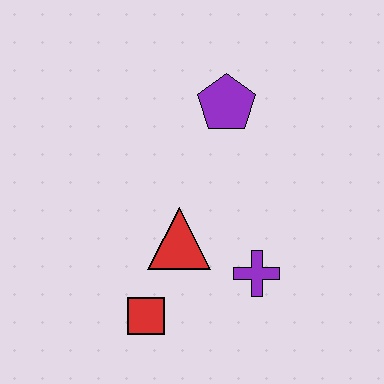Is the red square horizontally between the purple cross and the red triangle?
No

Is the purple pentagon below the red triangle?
No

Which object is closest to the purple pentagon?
The red triangle is closest to the purple pentagon.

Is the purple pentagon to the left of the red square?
No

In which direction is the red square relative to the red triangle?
The red square is below the red triangle.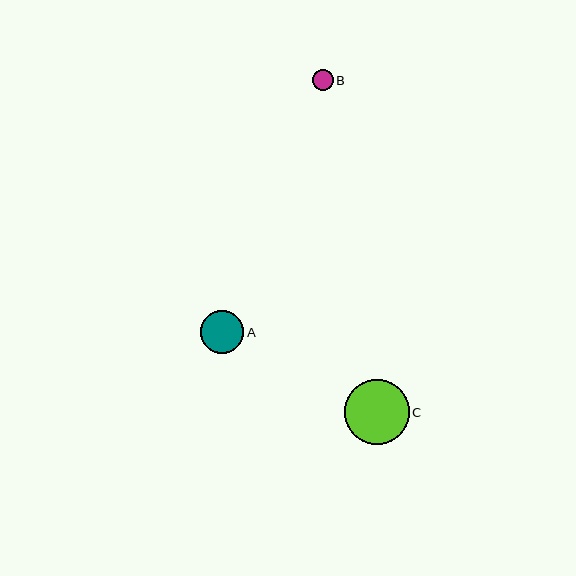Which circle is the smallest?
Circle B is the smallest with a size of approximately 21 pixels.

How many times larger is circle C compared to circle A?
Circle C is approximately 1.5 times the size of circle A.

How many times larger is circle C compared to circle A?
Circle C is approximately 1.5 times the size of circle A.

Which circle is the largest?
Circle C is the largest with a size of approximately 65 pixels.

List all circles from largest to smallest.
From largest to smallest: C, A, B.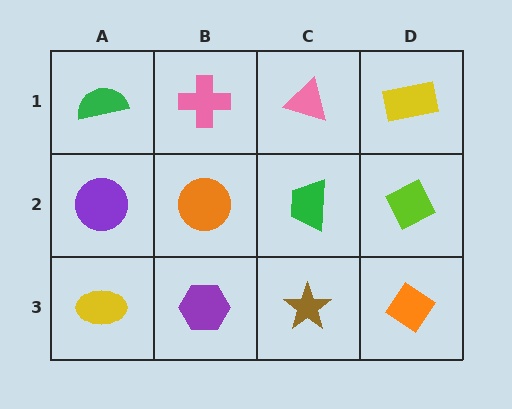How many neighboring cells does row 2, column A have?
3.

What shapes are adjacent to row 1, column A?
A purple circle (row 2, column A), a pink cross (row 1, column B).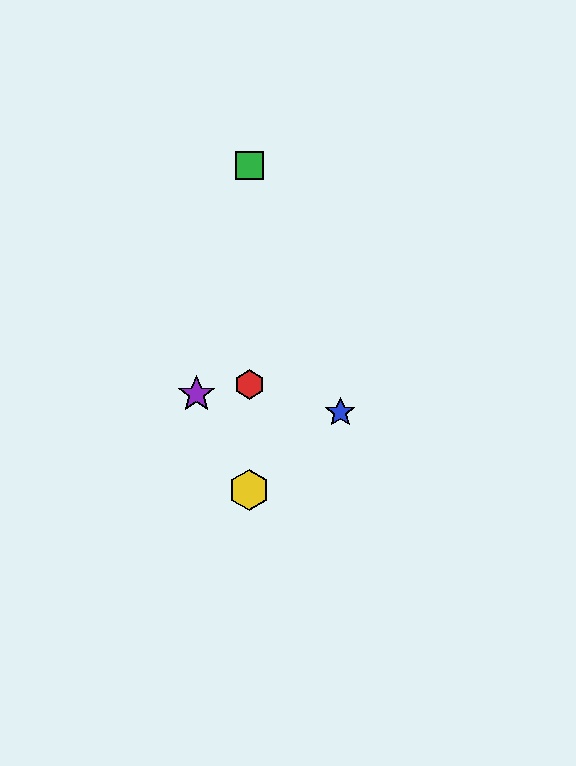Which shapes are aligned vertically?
The red hexagon, the green square, the yellow hexagon are aligned vertically.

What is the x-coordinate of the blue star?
The blue star is at x≈340.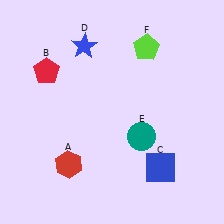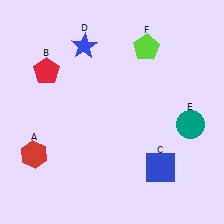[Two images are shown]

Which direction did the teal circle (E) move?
The teal circle (E) moved right.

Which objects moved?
The objects that moved are: the red hexagon (A), the teal circle (E).